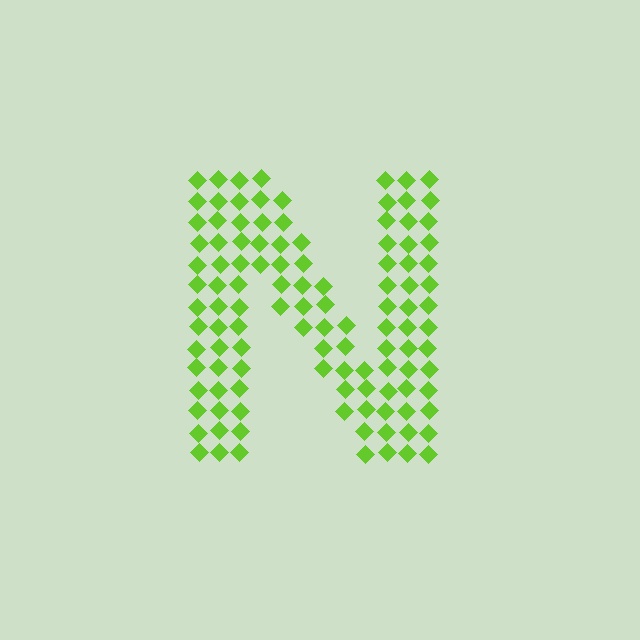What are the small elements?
The small elements are diamonds.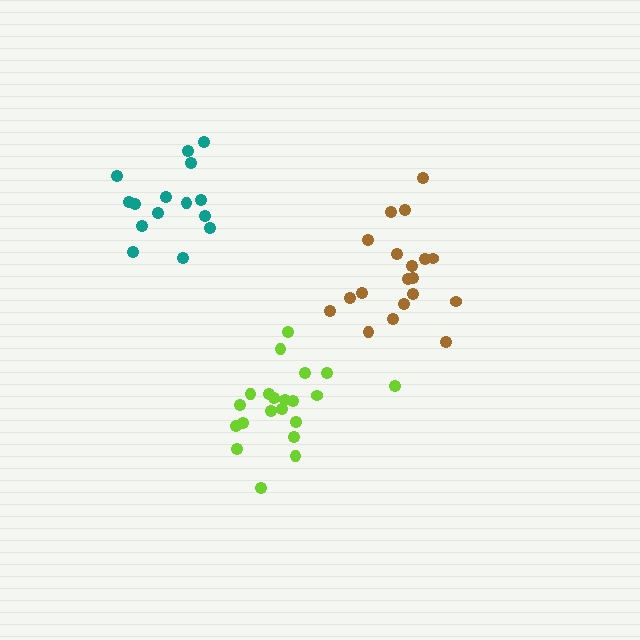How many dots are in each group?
Group 1: 21 dots, Group 2: 19 dots, Group 3: 15 dots (55 total).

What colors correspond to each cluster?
The clusters are colored: lime, brown, teal.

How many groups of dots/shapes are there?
There are 3 groups.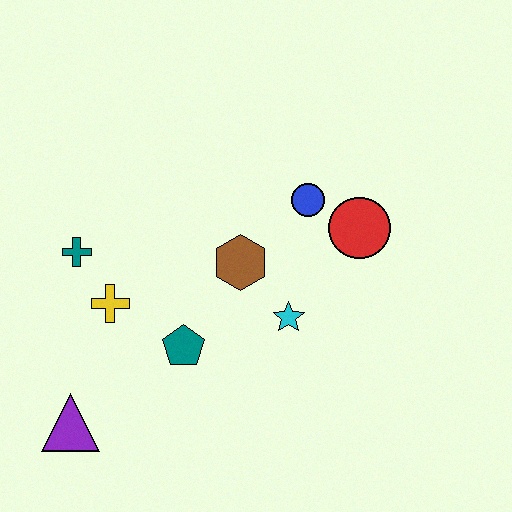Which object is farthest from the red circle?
The purple triangle is farthest from the red circle.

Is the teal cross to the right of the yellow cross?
No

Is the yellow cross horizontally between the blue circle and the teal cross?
Yes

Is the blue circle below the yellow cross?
No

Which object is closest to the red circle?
The blue circle is closest to the red circle.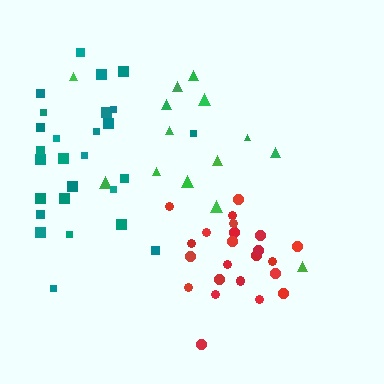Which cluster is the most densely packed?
Red.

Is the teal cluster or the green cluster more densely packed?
Teal.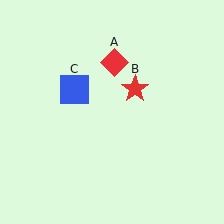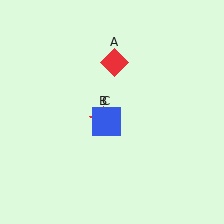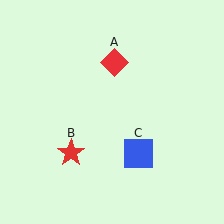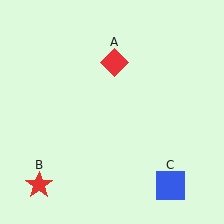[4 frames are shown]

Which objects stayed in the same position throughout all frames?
Red diamond (object A) remained stationary.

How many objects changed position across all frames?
2 objects changed position: red star (object B), blue square (object C).